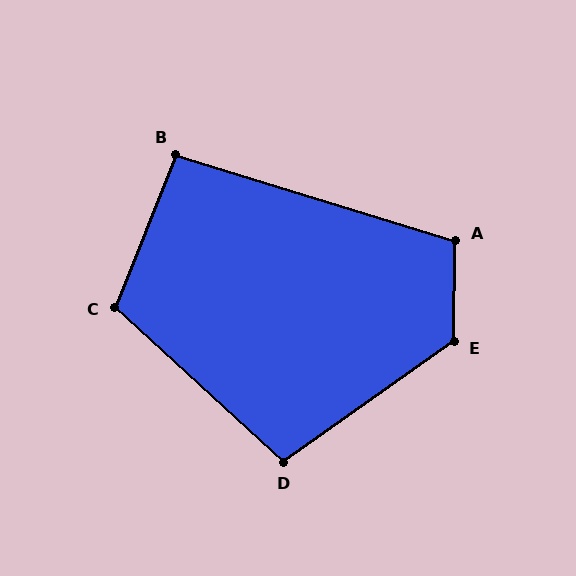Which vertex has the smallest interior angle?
B, at approximately 95 degrees.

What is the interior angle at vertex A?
Approximately 106 degrees (obtuse).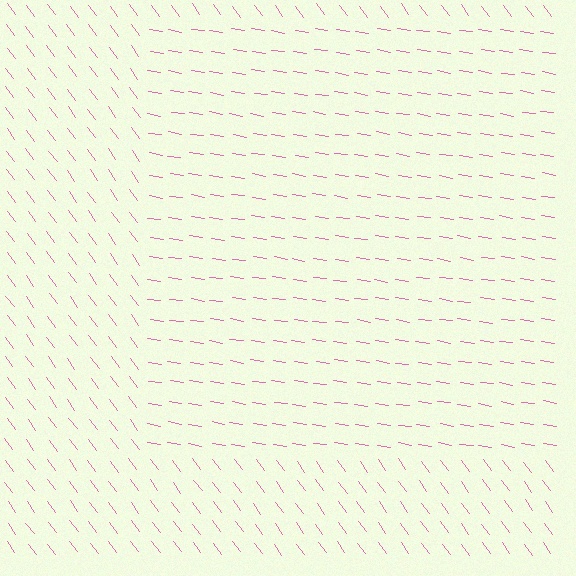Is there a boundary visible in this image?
Yes, there is a texture boundary formed by a change in line orientation.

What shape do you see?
I see a rectangle.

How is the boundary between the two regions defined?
The boundary is defined purely by a change in line orientation (approximately 45 degrees difference). All lines are the same color and thickness.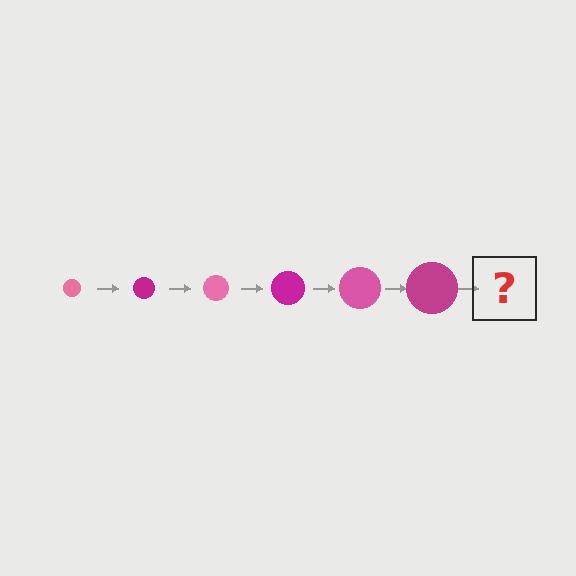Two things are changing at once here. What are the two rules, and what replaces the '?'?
The two rules are that the circle grows larger each step and the color cycles through pink and magenta. The '?' should be a pink circle, larger than the previous one.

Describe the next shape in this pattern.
It should be a pink circle, larger than the previous one.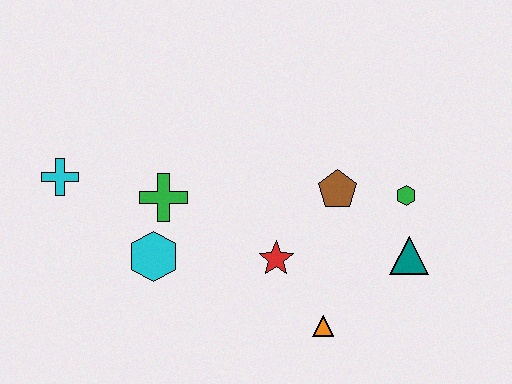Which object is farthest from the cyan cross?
The teal triangle is farthest from the cyan cross.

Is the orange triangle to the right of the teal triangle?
No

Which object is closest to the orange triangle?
The red star is closest to the orange triangle.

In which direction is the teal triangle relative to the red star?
The teal triangle is to the right of the red star.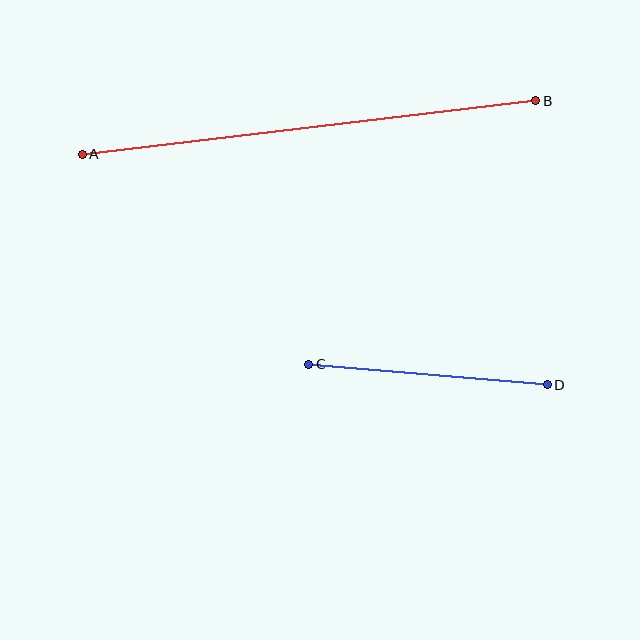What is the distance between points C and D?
The distance is approximately 239 pixels.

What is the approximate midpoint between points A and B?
The midpoint is at approximately (309, 127) pixels.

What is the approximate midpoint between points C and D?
The midpoint is at approximately (428, 374) pixels.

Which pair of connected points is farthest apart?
Points A and B are farthest apart.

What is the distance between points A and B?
The distance is approximately 457 pixels.